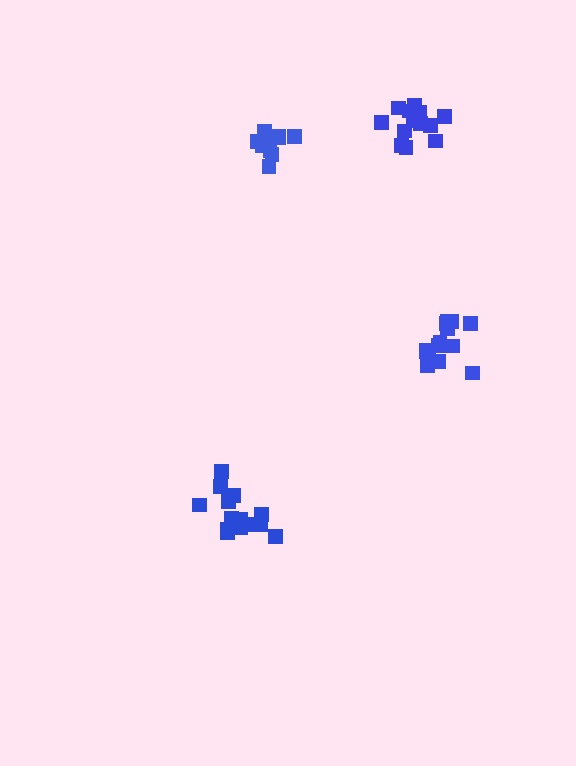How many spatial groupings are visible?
There are 4 spatial groupings.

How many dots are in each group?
Group 1: 14 dots, Group 2: 13 dots, Group 3: 14 dots, Group 4: 15 dots (56 total).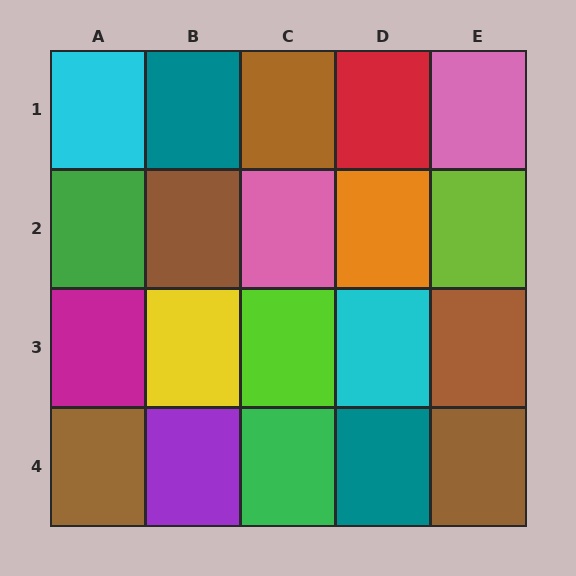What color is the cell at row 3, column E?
Brown.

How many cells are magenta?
1 cell is magenta.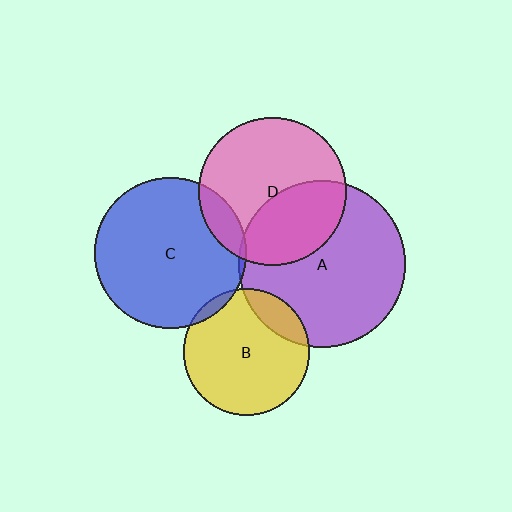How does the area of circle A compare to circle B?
Approximately 1.8 times.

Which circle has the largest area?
Circle A (purple).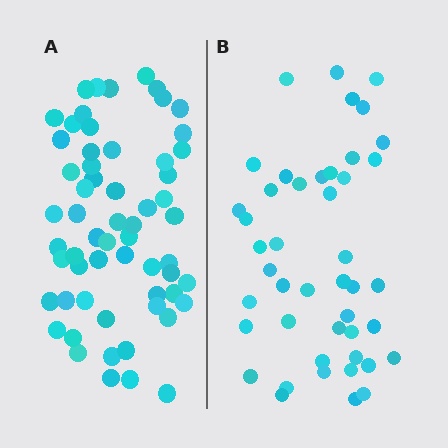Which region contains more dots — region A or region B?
Region A (the left region) has more dots.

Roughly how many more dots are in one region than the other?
Region A has approximately 15 more dots than region B.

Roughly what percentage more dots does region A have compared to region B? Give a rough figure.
About 35% more.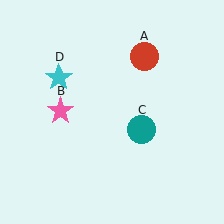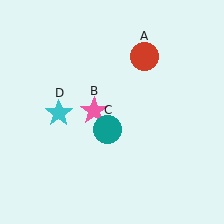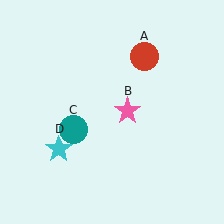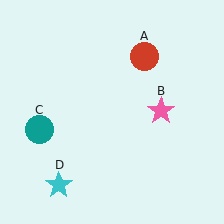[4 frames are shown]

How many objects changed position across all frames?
3 objects changed position: pink star (object B), teal circle (object C), cyan star (object D).